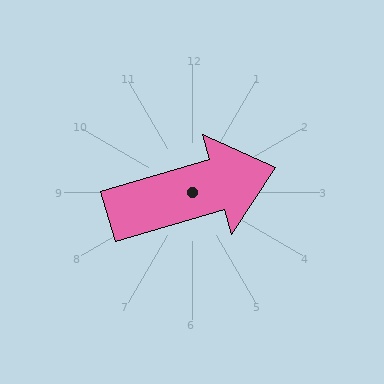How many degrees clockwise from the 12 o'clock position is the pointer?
Approximately 74 degrees.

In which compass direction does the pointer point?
East.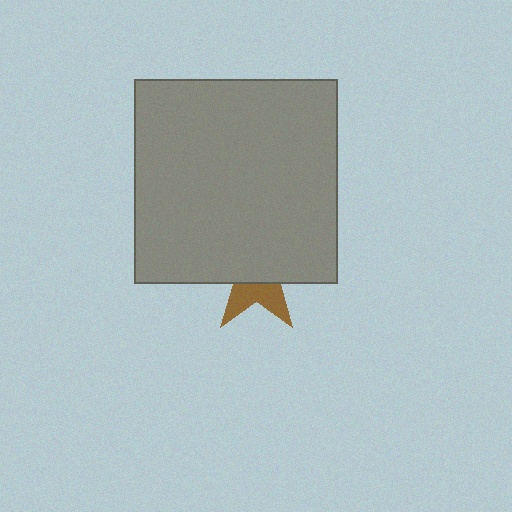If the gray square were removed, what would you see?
You would see the complete brown star.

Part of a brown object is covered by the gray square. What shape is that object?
It is a star.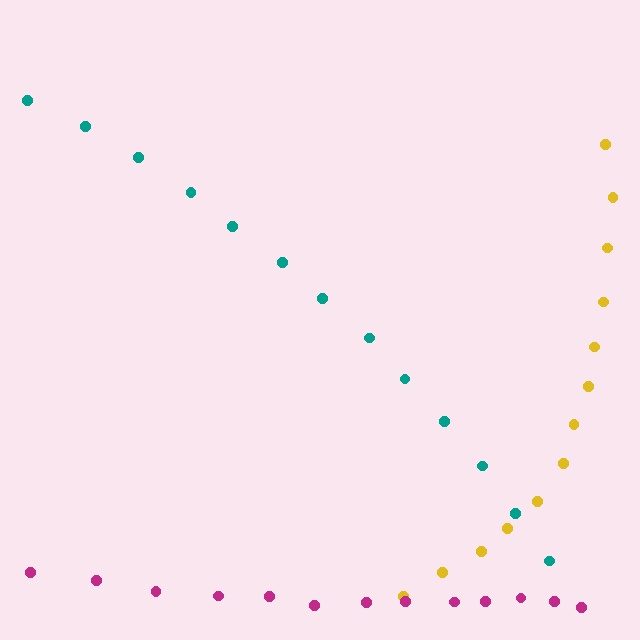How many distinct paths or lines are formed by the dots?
There are 3 distinct paths.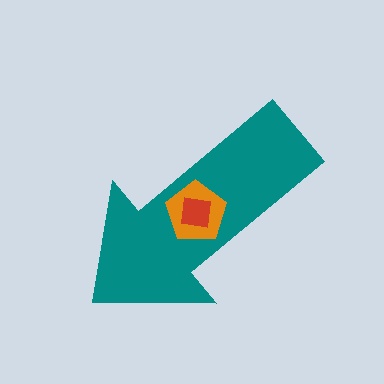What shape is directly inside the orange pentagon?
The red square.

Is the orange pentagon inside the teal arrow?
Yes.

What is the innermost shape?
The red square.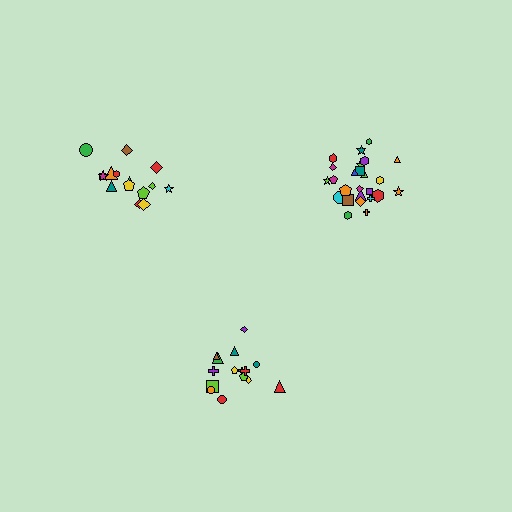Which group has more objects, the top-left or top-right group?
The top-right group.